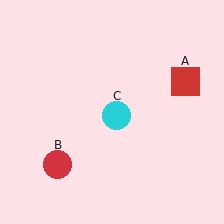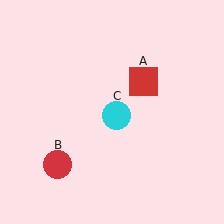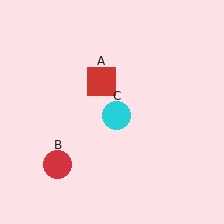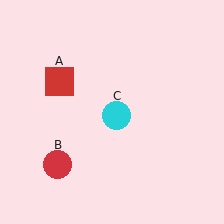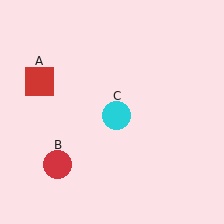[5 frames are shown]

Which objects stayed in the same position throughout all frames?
Red circle (object B) and cyan circle (object C) remained stationary.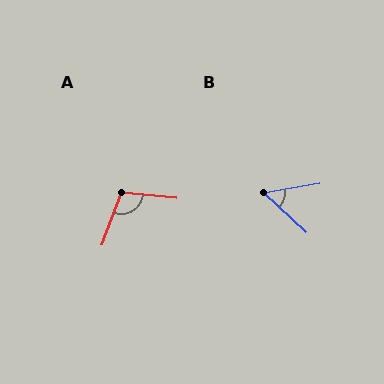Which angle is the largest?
A, at approximately 104 degrees.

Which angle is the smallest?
B, at approximately 53 degrees.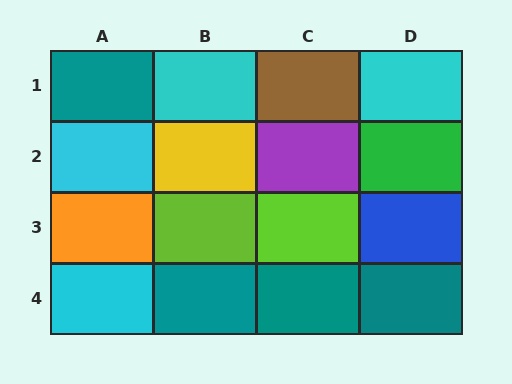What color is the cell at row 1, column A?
Teal.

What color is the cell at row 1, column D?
Cyan.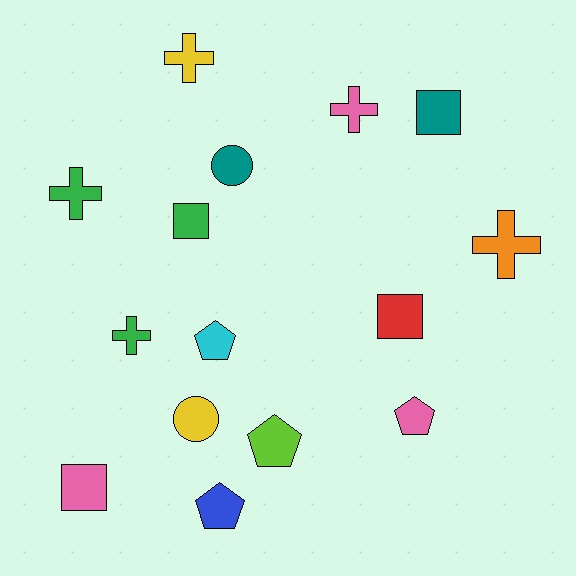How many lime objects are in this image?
There is 1 lime object.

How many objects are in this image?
There are 15 objects.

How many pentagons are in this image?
There are 4 pentagons.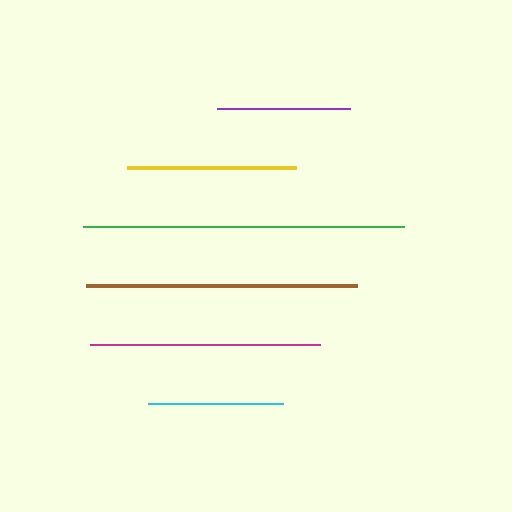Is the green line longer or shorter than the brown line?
The green line is longer than the brown line.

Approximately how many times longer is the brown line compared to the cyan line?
The brown line is approximately 2.0 times the length of the cyan line.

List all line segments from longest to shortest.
From longest to shortest: green, brown, magenta, yellow, cyan, purple.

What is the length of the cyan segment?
The cyan segment is approximately 134 pixels long.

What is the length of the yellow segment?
The yellow segment is approximately 169 pixels long.